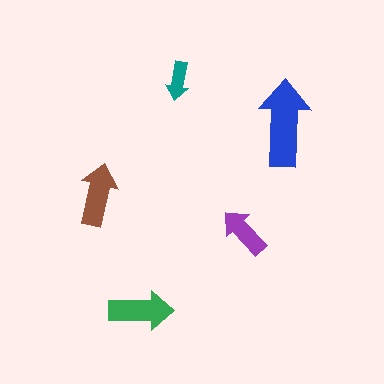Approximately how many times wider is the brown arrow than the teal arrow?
About 1.5 times wider.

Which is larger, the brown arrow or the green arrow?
The green one.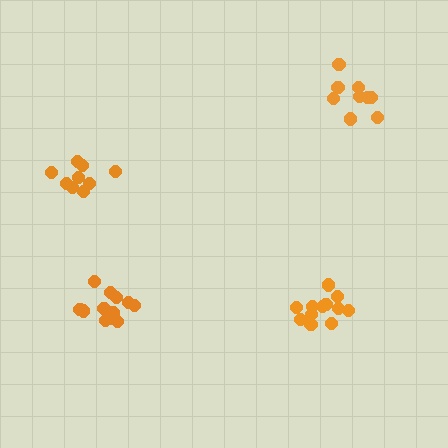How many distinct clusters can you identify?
There are 4 distinct clusters.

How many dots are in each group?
Group 1: 12 dots, Group 2: 12 dots, Group 3: 9 dots, Group 4: 9 dots (42 total).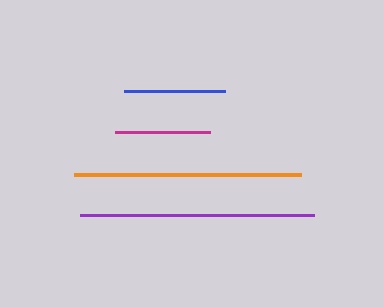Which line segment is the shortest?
The magenta line is the shortest at approximately 96 pixels.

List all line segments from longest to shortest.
From longest to shortest: purple, orange, blue, magenta.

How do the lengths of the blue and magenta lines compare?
The blue and magenta lines are approximately the same length.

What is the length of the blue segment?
The blue segment is approximately 101 pixels long.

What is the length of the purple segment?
The purple segment is approximately 235 pixels long.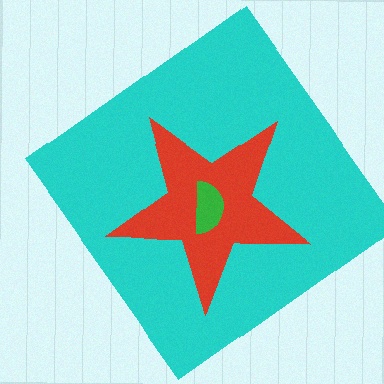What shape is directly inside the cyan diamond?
The red star.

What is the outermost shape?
The cyan diamond.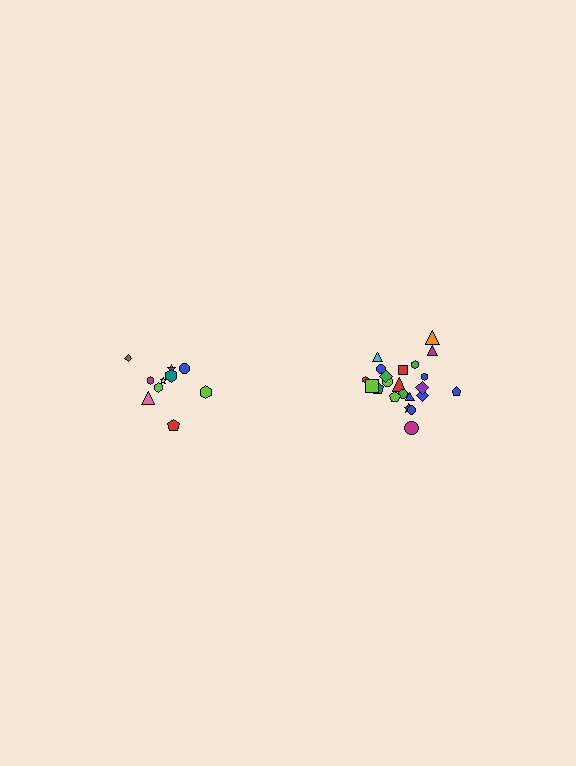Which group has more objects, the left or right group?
The right group.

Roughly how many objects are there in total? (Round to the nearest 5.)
Roughly 30 objects in total.